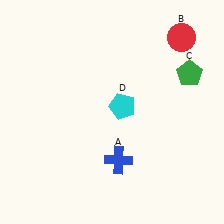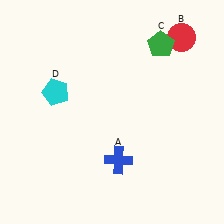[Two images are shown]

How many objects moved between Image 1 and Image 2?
2 objects moved between the two images.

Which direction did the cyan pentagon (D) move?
The cyan pentagon (D) moved left.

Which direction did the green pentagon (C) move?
The green pentagon (C) moved up.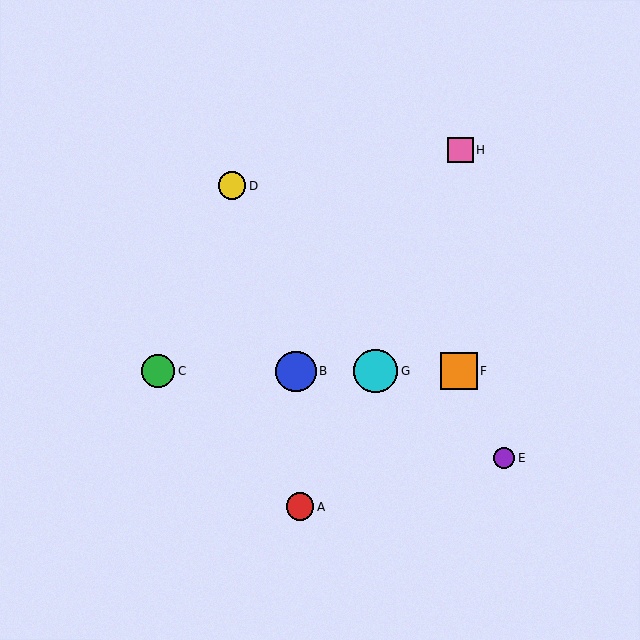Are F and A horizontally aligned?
No, F is at y≈371 and A is at y≈506.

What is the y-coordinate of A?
Object A is at y≈506.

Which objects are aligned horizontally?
Objects B, C, F, G are aligned horizontally.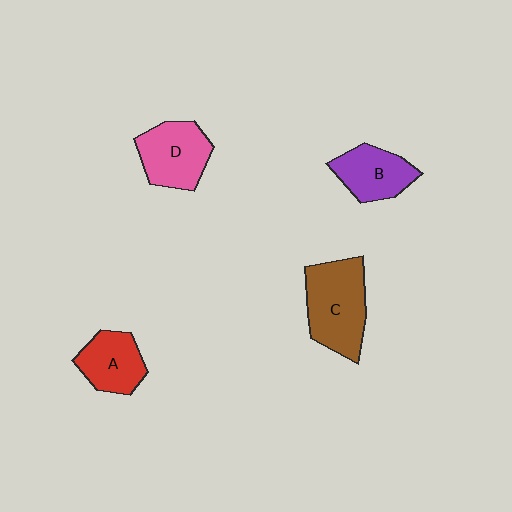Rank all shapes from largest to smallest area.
From largest to smallest: C (brown), D (pink), B (purple), A (red).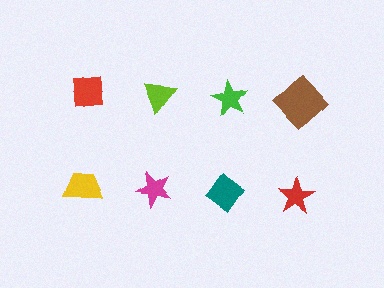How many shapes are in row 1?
4 shapes.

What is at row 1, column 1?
A red square.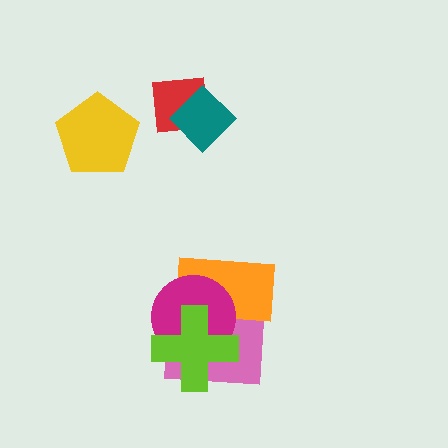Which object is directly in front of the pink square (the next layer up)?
The orange rectangle is directly in front of the pink square.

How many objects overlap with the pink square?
3 objects overlap with the pink square.